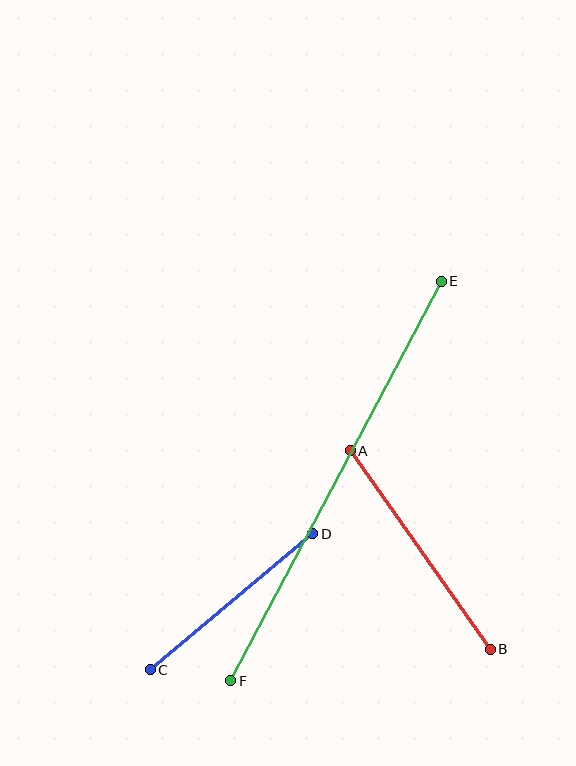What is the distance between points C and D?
The distance is approximately 211 pixels.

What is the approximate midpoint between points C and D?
The midpoint is at approximately (232, 602) pixels.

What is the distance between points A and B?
The distance is approximately 243 pixels.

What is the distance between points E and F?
The distance is approximately 451 pixels.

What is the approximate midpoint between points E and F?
The midpoint is at approximately (336, 481) pixels.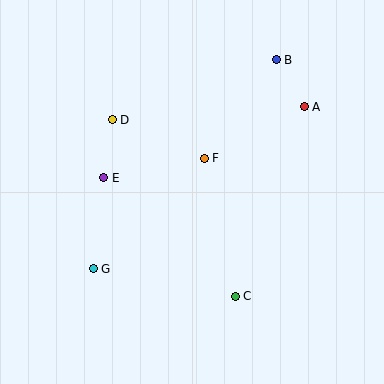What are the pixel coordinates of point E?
Point E is at (104, 178).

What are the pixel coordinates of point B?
Point B is at (276, 60).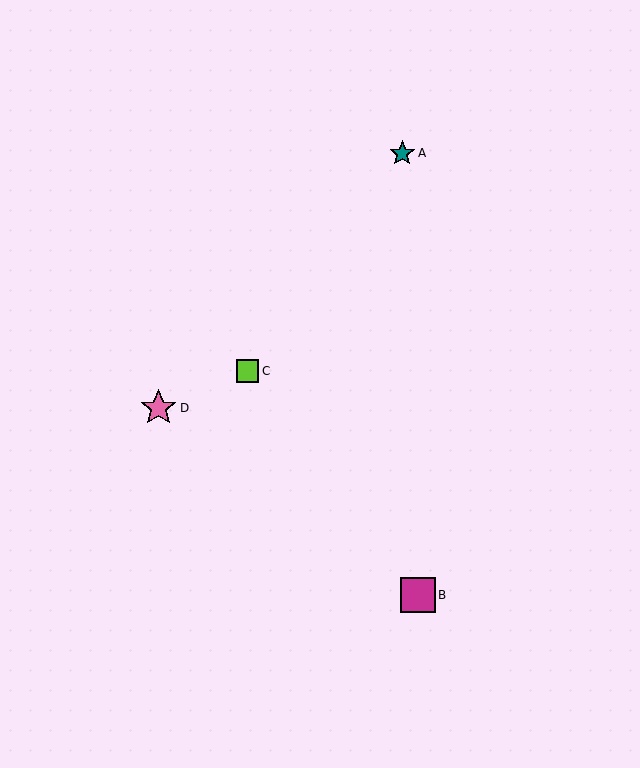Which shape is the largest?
The pink star (labeled D) is the largest.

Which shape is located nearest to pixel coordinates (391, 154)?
The teal star (labeled A) at (402, 154) is nearest to that location.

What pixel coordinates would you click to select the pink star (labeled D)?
Click at (159, 408) to select the pink star D.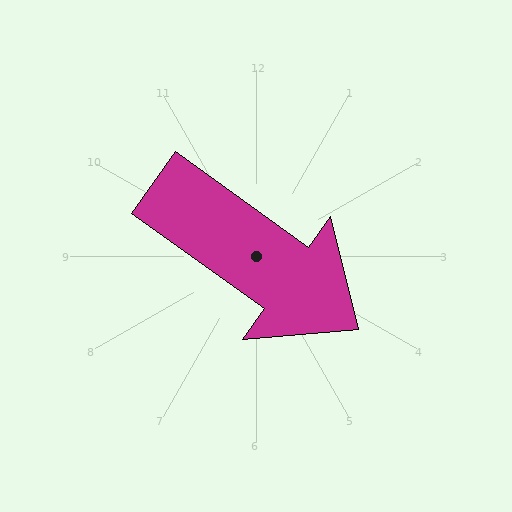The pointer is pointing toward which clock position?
Roughly 4 o'clock.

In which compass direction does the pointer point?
Southeast.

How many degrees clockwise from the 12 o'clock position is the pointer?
Approximately 125 degrees.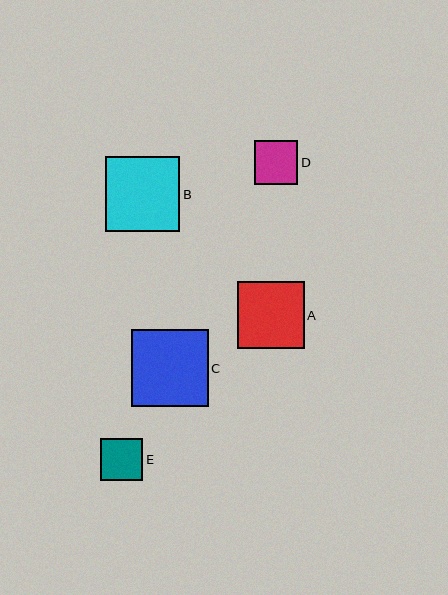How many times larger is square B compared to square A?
Square B is approximately 1.1 times the size of square A.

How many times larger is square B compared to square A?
Square B is approximately 1.1 times the size of square A.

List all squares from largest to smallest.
From largest to smallest: C, B, A, D, E.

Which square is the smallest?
Square E is the smallest with a size of approximately 42 pixels.